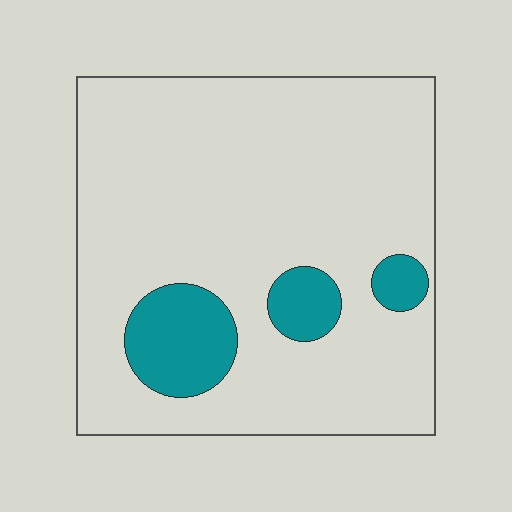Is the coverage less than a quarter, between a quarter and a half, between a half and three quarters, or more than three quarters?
Less than a quarter.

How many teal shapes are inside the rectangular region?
3.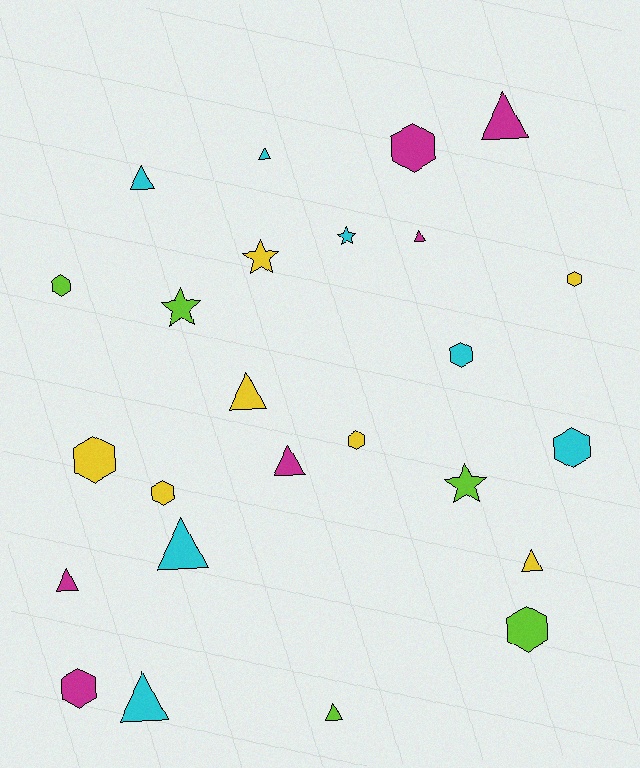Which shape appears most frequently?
Triangle, with 11 objects.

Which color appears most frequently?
Yellow, with 7 objects.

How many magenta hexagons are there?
There are 2 magenta hexagons.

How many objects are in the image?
There are 25 objects.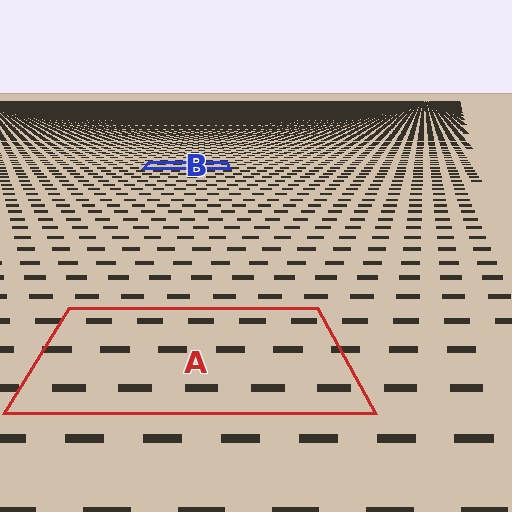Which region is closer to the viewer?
Region A is closer. The texture elements there are larger and more spread out.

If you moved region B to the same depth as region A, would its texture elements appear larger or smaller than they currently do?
They would appear larger. At a closer depth, the same texture elements are projected at a bigger on-screen size.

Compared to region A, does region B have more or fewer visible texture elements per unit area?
Region B has more texture elements per unit area — they are packed more densely because it is farther away.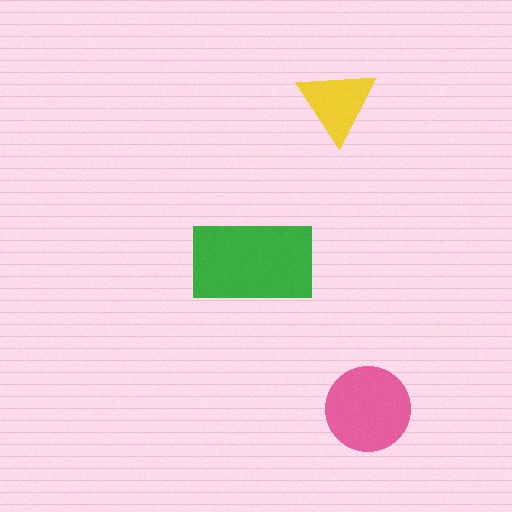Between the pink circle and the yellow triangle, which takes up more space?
The pink circle.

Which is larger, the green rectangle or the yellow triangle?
The green rectangle.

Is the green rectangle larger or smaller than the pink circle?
Larger.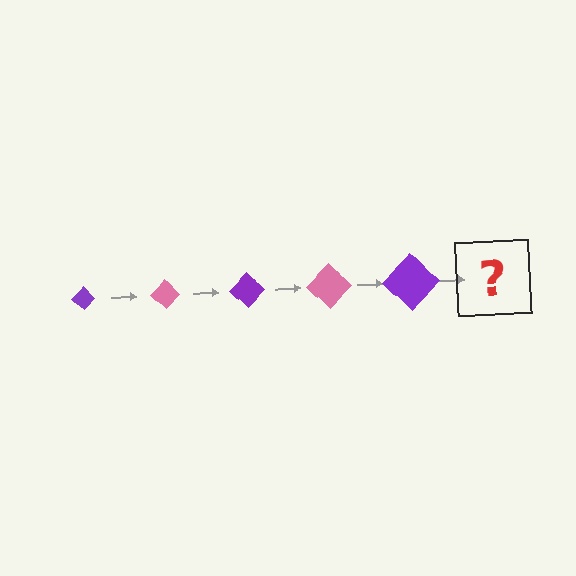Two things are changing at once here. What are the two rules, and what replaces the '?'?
The two rules are that the diamond grows larger each step and the color cycles through purple and pink. The '?' should be a pink diamond, larger than the previous one.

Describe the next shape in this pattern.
It should be a pink diamond, larger than the previous one.